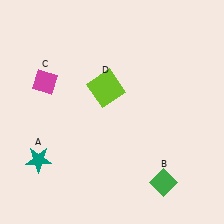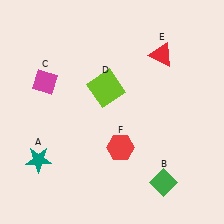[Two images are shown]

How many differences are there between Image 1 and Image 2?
There are 2 differences between the two images.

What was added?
A red triangle (E), a red hexagon (F) were added in Image 2.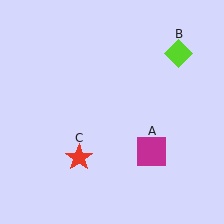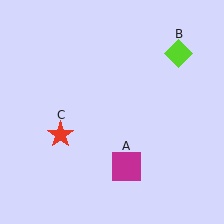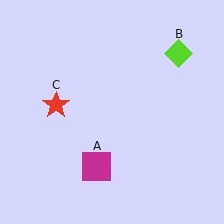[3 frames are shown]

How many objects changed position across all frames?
2 objects changed position: magenta square (object A), red star (object C).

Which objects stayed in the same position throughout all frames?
Lime diamond (object B) remained stationary.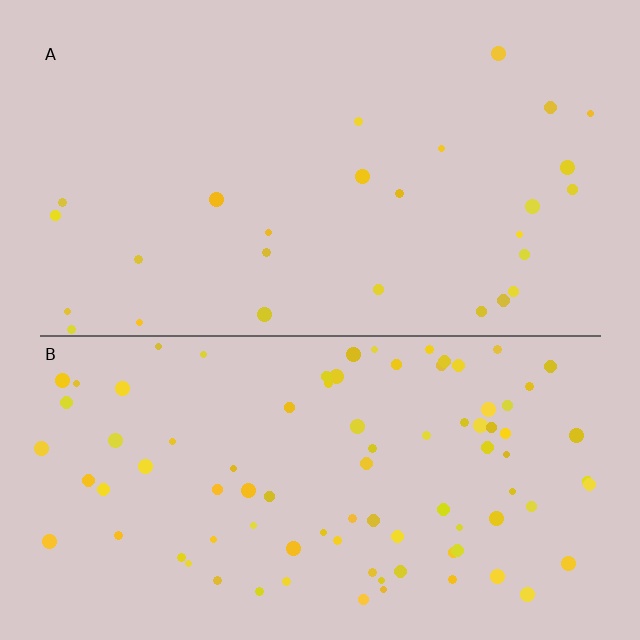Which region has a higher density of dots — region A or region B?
B (the bottom).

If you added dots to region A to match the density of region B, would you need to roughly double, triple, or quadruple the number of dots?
Approximately triple.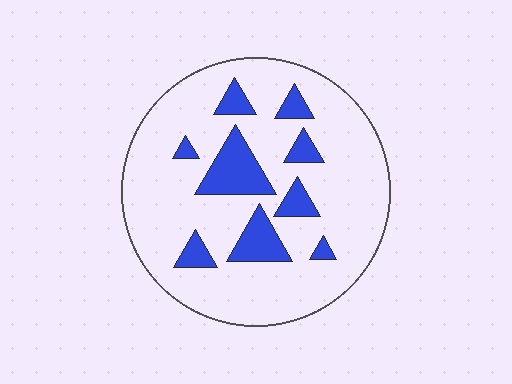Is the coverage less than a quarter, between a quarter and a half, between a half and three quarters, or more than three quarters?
Less than a quarter.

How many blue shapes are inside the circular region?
9.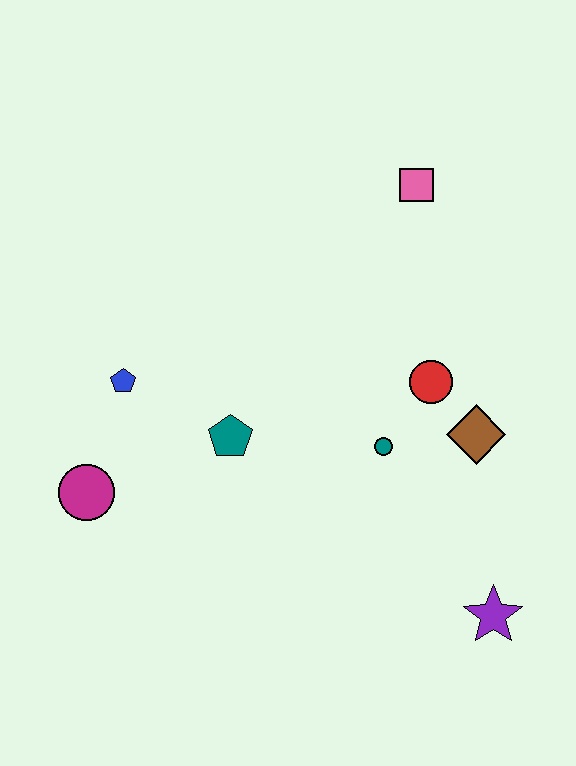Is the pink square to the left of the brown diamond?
Yes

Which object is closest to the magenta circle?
The blue pentagon is closest to the magenta circle.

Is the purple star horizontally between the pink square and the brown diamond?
No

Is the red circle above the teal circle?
Yes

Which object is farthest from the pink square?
The magenta circle is farthest from the pink square.